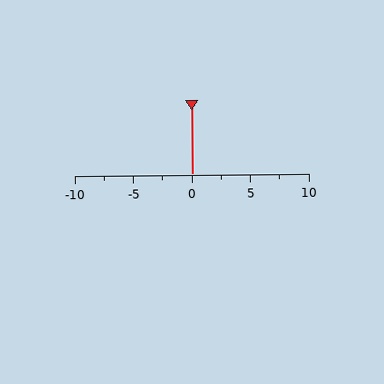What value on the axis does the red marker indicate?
The marker indicates approximately 0.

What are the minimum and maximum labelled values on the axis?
The axis runs from -10 to 10.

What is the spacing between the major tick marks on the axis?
The major ticks are spaced 5 apart.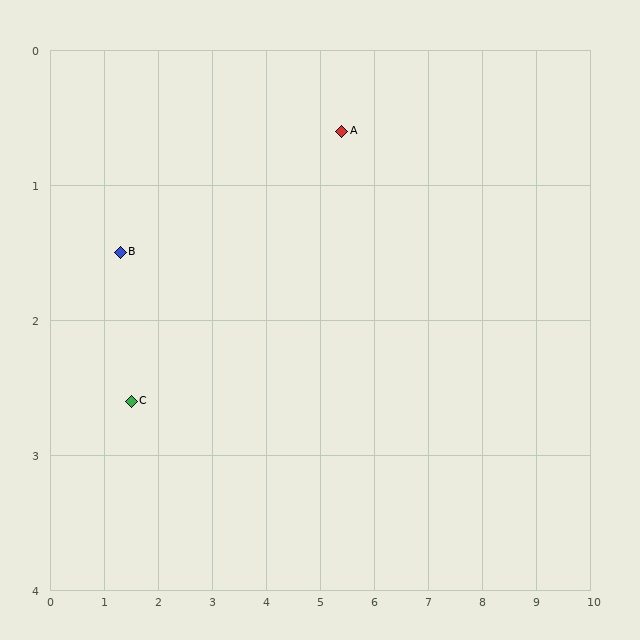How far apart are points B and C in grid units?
Points B and C are about 1.1 grid units apart.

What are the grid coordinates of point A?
Point A is at approximately (5.4, 0.6).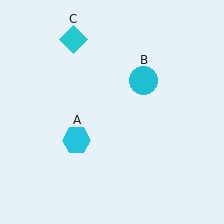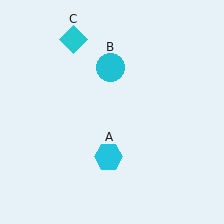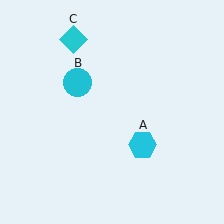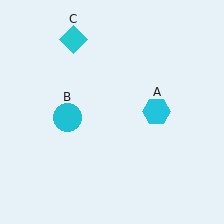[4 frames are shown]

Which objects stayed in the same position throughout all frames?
Cyan diamond (object C) remained stationary.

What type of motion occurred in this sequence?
The cyan hexagon (object A), cyan circle (object B) rotated counterclockwise around the center of the scene.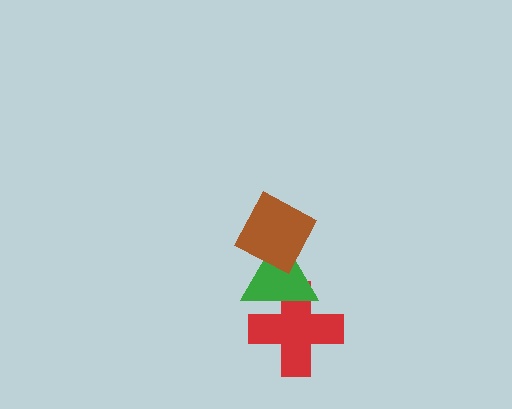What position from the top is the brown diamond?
The brown diamond is 1st from the top.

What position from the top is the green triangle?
The green triangle is 2nd from the top.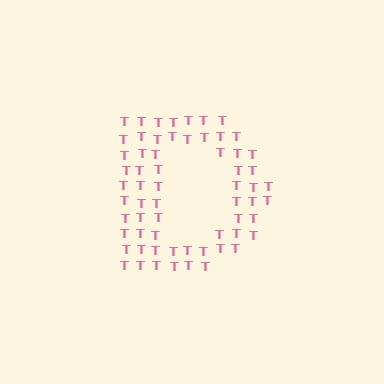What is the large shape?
The large shape is the letter D.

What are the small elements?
The small elements are letter T's.